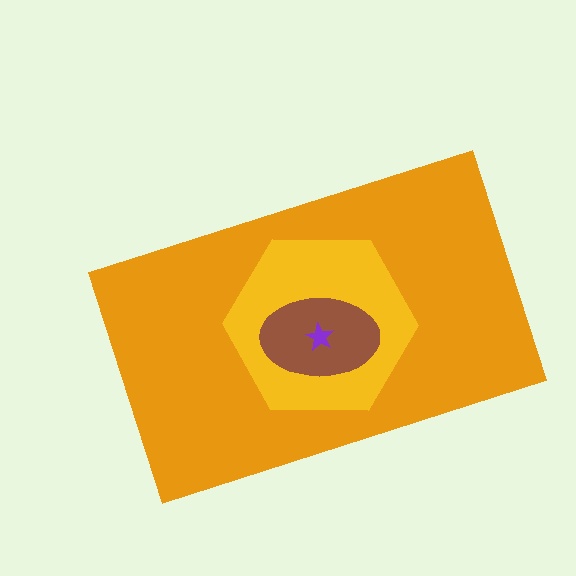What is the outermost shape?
The orange rectangle.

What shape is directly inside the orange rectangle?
The yellow hexagon.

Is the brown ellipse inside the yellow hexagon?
Yes.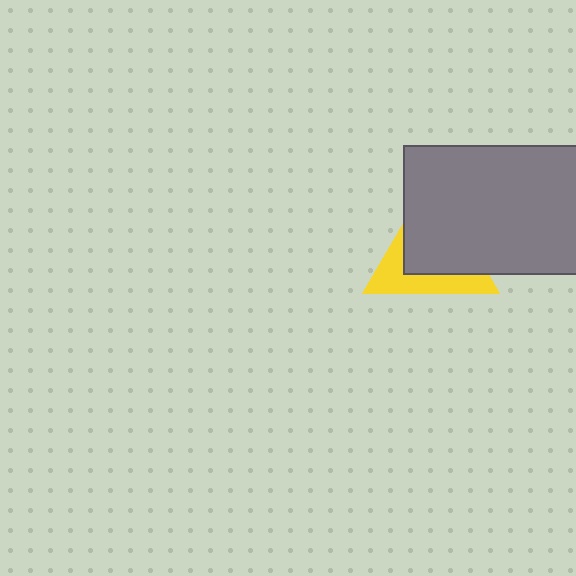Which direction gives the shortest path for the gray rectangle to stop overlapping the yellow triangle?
Moving toward the upper-right gives the shortest separation.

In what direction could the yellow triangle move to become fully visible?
The yellow triangle could move toward the lower-left. That would shift it out from behind the gray rectangle entirely.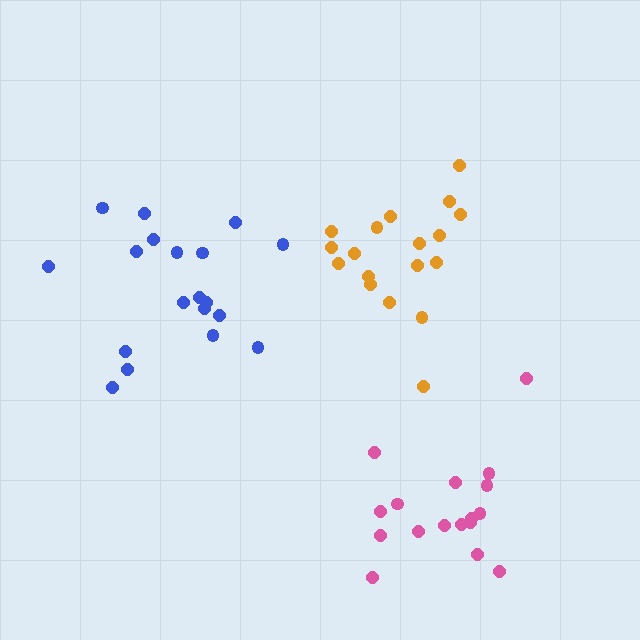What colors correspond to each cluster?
The clusters are colored: orange, pink, blue.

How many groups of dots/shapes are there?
There are 3 groups.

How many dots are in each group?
Group 1: 18 dots, Group 2: 17 dots, Group 3: 19 dots (54 total).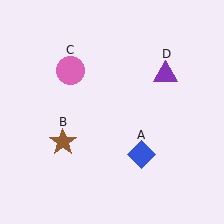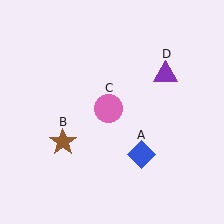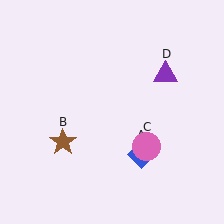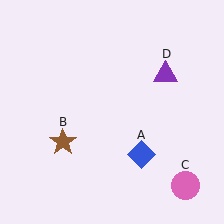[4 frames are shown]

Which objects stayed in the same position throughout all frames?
Blue diamond (object A) and brown star (object B) and purple triangle (object D) remained stationary.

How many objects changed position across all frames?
1 object changed position: pink circle (object C).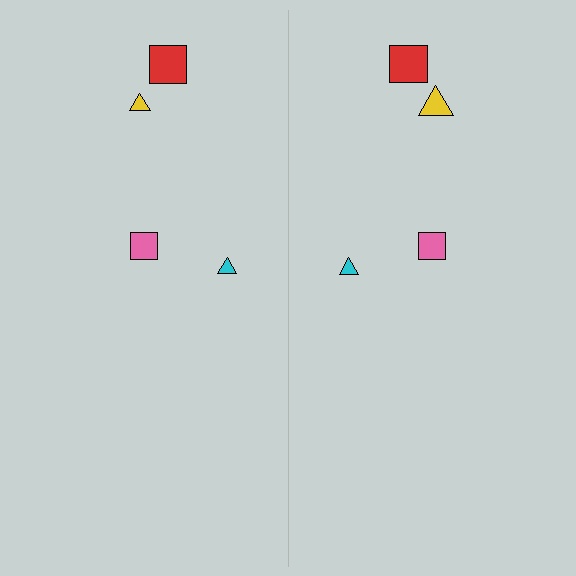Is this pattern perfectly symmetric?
No, the pattern is not perfectly symmetric. The yellow triangle on the right side has a different size than its mirror counterpart.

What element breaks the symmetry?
The yellow triangle on the right side has a different size than its mirror counterpart.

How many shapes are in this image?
There are 8 shapes in this image.